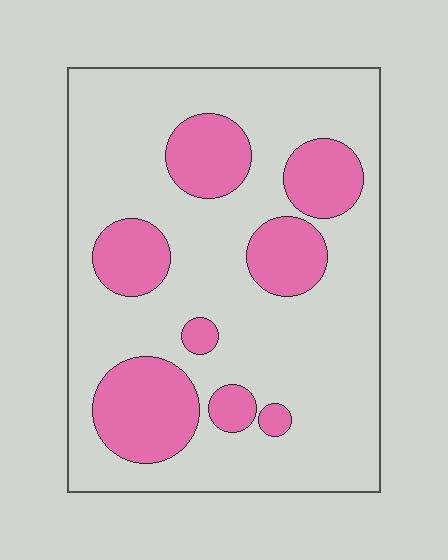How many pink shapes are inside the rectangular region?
8.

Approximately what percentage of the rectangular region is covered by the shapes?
Approximately 25%.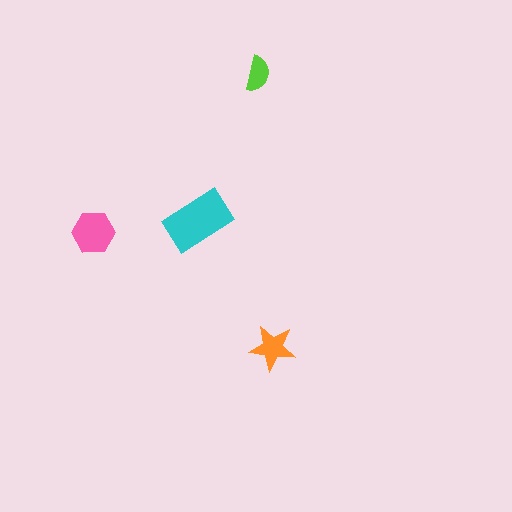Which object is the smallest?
The lime semicircle.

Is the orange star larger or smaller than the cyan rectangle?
Smaller.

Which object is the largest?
The cyan rectangle.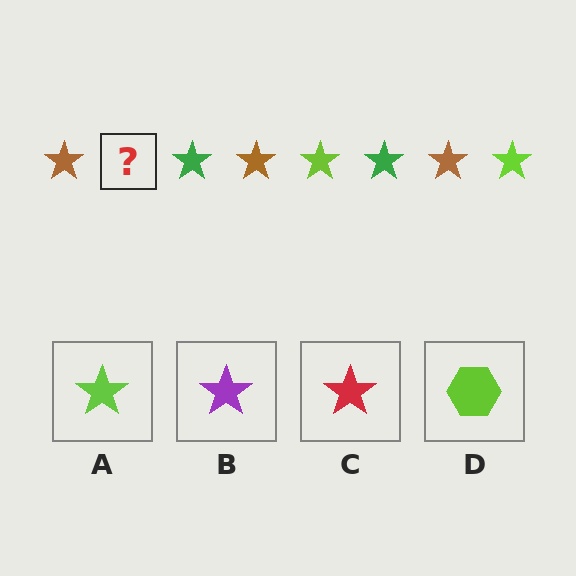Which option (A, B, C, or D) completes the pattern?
A.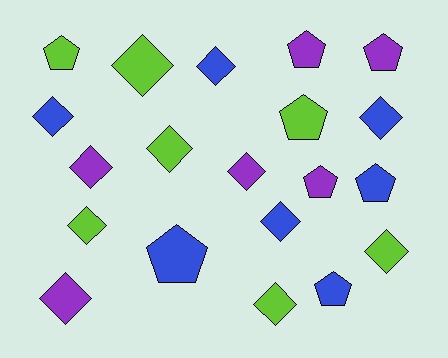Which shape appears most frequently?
Diamond, with 12 objects.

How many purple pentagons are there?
There are 3 purple pentagons.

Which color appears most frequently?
Blue, with 7 objects.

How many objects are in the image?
There are 20 objects.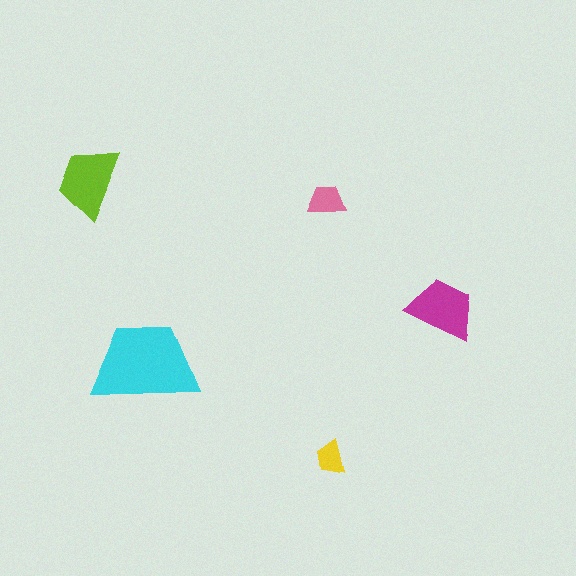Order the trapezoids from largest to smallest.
the cyan one, the lime one, the magenta one, the pink one, the yellow one.